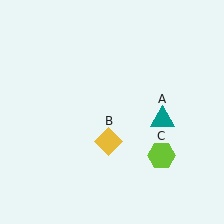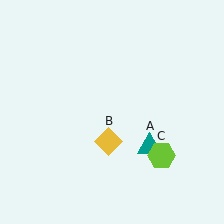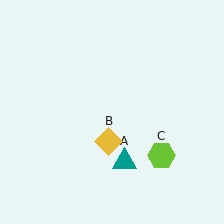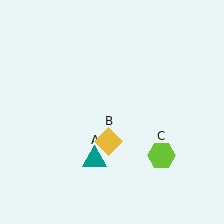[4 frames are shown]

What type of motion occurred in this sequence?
The teal triangle (object A) rotated clockwise around the center of the scene.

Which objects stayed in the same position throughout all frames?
Yellow diamond (object B) and lime hexagon (object C) remained stationary.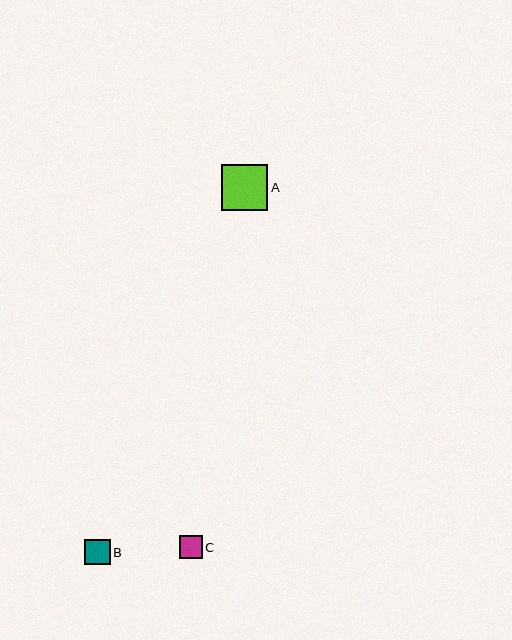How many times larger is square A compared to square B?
Square A is approximately 1.8 times the size of square B.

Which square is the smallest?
Square C is the smallest with a size of approximately 23 pixels.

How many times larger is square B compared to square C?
Square B is approximately 1.1 times the size of square C.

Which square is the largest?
Square A is the largest with a size of approximately 46 pixels.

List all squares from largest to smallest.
From largest to smallest: A, B, C.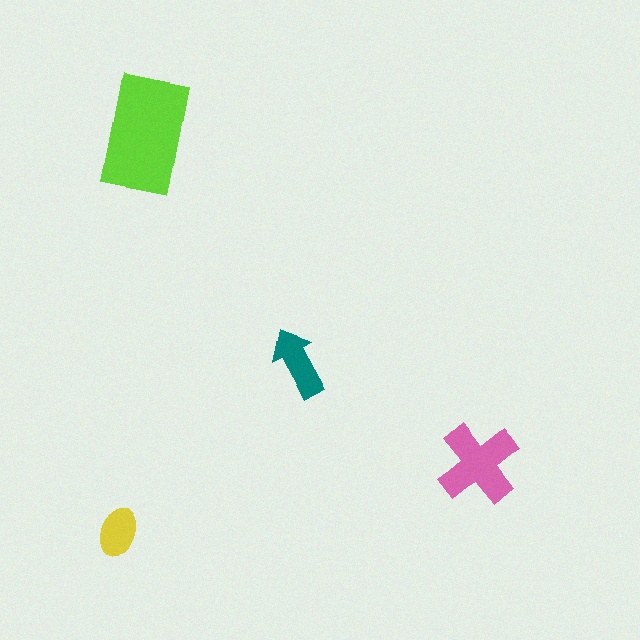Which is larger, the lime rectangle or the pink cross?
The lime rectangle.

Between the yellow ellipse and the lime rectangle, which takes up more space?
The lime rectangle.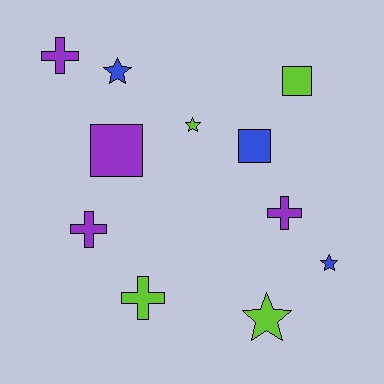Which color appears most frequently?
Purple, with 4 objects.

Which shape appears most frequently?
Cross, with 4 objects.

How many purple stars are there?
There are no purple stars.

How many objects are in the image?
There are 11 objects.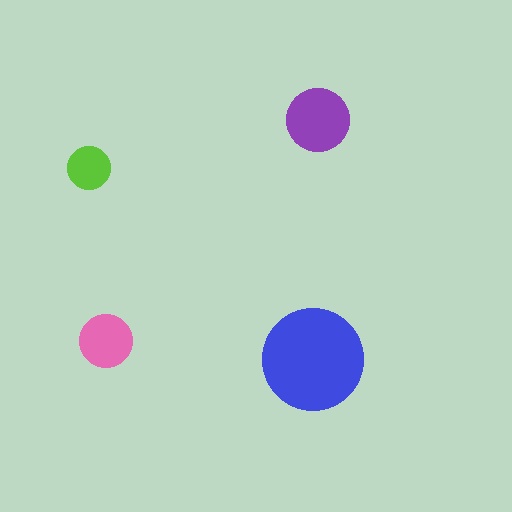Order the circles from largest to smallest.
the blue one, the purple one, the pink one, the lime one.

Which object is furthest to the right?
The purple circle is rightmost.